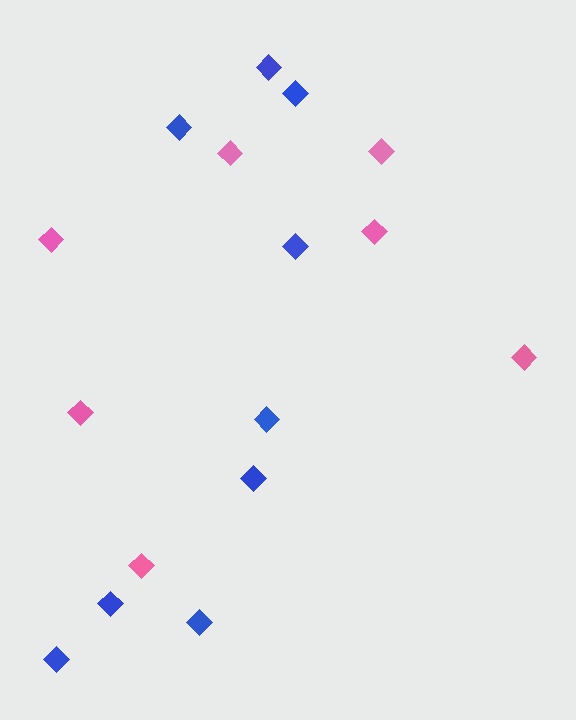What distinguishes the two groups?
There are 2 groups: one group of blue diamonds (9) and one group of pink diamonds (7).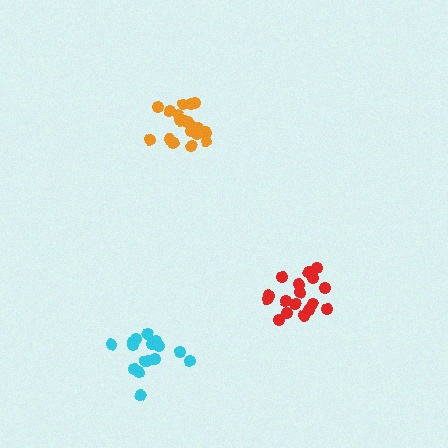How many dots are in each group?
Group 1: 16 dots, Group 2: 19 dots, Group 3: 17 dots (52 total).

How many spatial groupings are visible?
There are 3 spatial groupings.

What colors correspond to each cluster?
The clusters are colored: cyan, orange, red.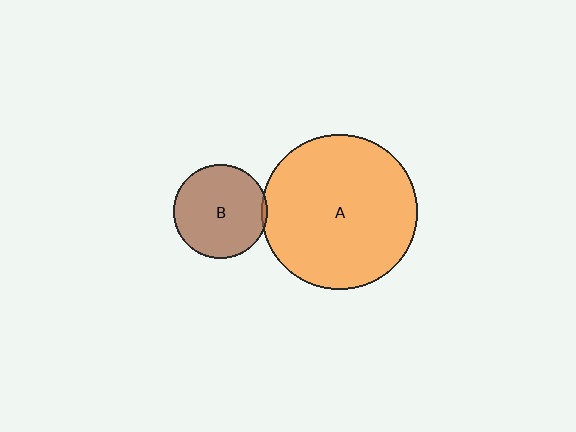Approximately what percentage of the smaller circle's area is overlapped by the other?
Approximately 5%.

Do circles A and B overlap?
Yes.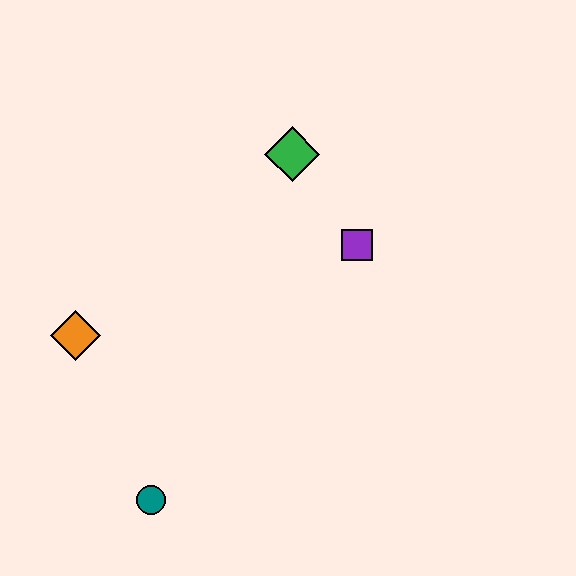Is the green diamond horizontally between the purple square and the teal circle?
Yes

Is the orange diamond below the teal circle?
No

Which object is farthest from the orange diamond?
The purple square is farthest from the orange diamond.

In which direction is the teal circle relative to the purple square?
The teal circle is below the purple square.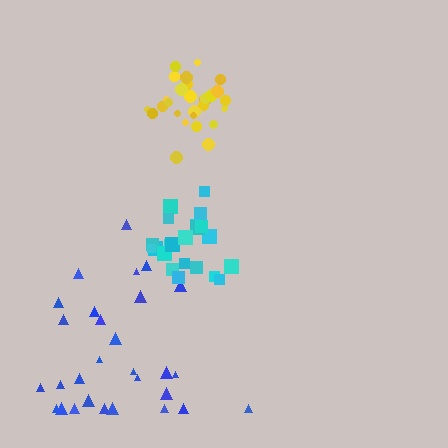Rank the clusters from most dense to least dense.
yellow, cyan, blue.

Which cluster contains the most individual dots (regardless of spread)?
Blue (30).